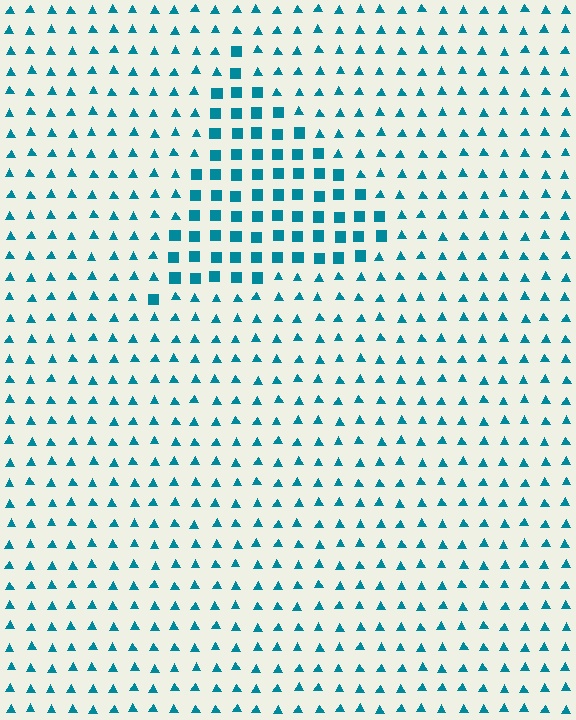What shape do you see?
I see a triangle.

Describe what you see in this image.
The image is filled with small teal elements arranged in a uniform grid. A triangle-shaped region contains squares, while the surrounding area contains triangles. The boundary is defined purely by the change in element shape.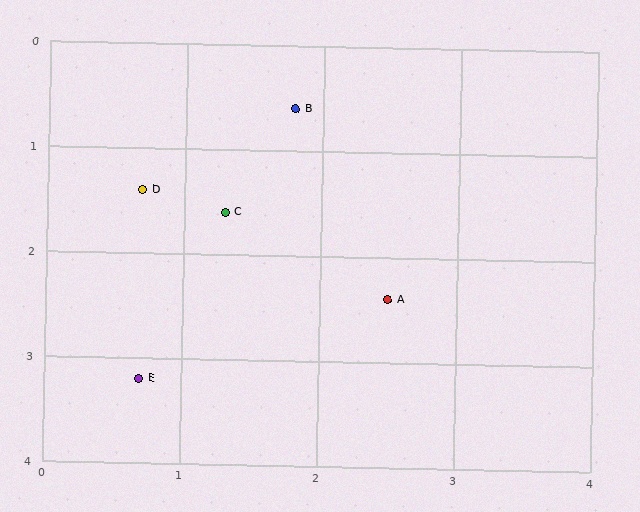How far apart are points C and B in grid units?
Points C and B are about 1.1 grid units apart.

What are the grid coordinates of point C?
Point C is at approximately (1.3, 1.6).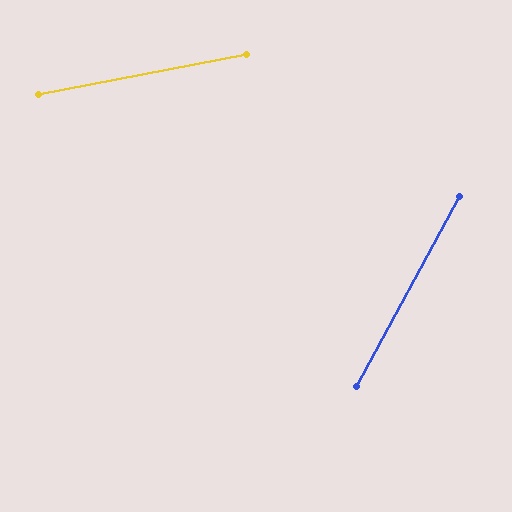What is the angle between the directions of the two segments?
Approximately 51 degrees.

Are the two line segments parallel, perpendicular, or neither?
Neither parallel nor perpendicular — they differ by about 51°.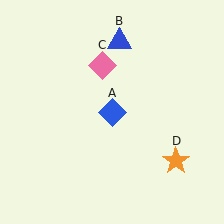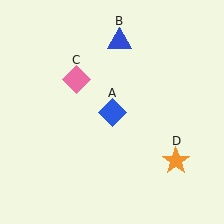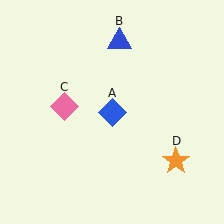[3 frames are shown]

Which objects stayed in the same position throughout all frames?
Blue diamond (object A) and blue triangle (object B) and orange star (object D) remained stationary.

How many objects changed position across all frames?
1 object changed position: pink diamond (object C).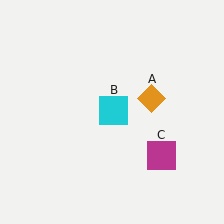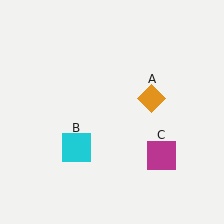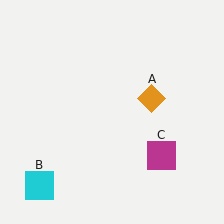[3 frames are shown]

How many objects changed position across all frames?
1 object changed position: cyan square (object B).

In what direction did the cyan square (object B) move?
The cyan square (object B) moved down and to the left.